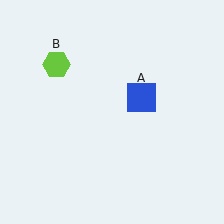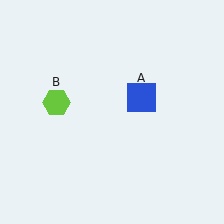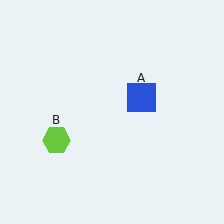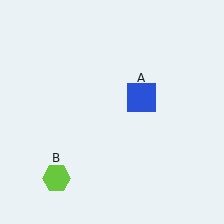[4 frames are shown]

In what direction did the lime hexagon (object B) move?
The lime hexagon (object B) moved down.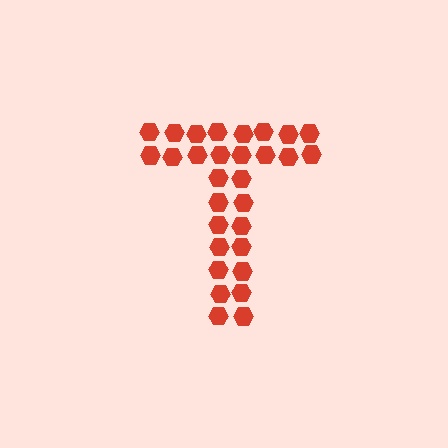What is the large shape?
The large shape is the letter T.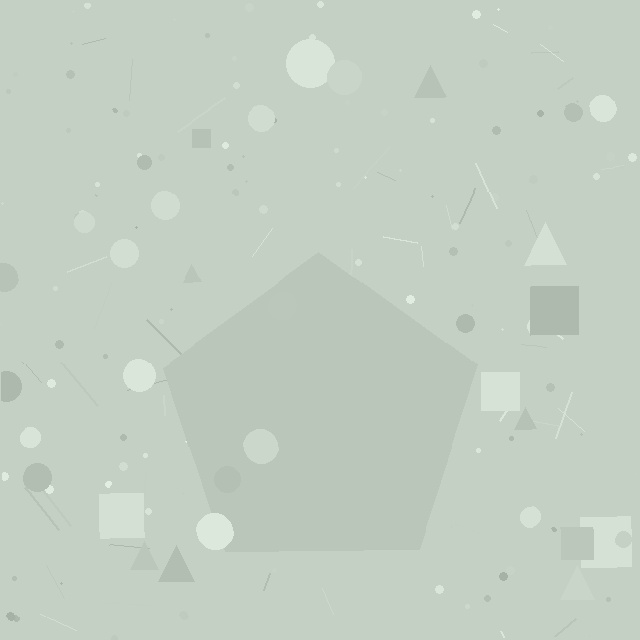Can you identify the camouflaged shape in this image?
The camouflaged shape is a pentagon.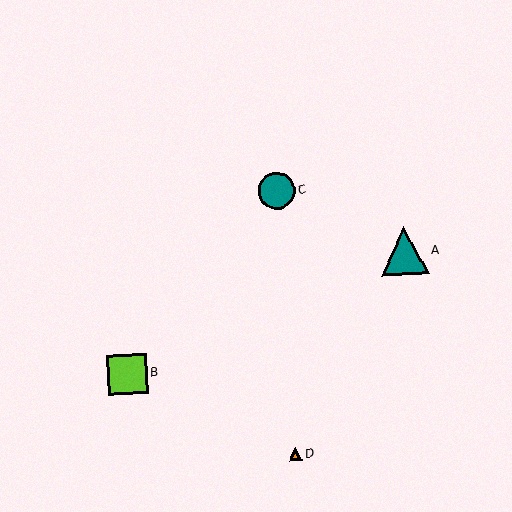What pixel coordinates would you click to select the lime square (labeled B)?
Click at (127, 374) to select the lime square B.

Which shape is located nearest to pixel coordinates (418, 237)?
The teal triangle (labeled A) at (404, 251) is nearest to that location.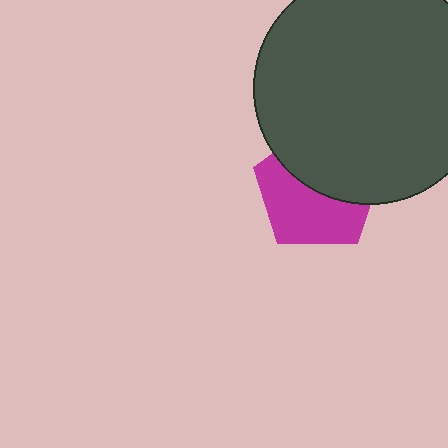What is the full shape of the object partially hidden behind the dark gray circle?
The partially hidden object is a magenta pentagon.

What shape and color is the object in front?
The object in front is a dark gray circle.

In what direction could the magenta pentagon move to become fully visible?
The magenta pentagon could move down. That would shift it out from behind the dark gray circle entirely.